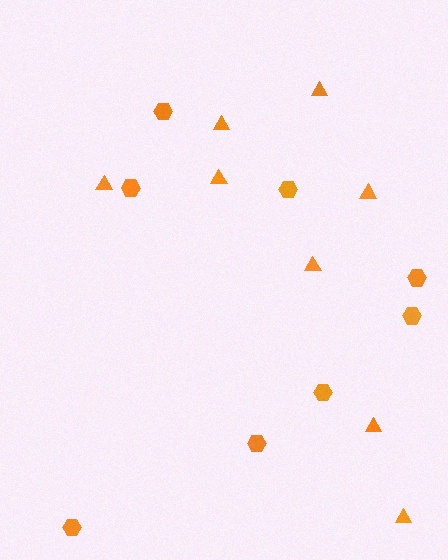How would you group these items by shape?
There are 2 groups: one group of triangles (8) and one group of hexagons (8).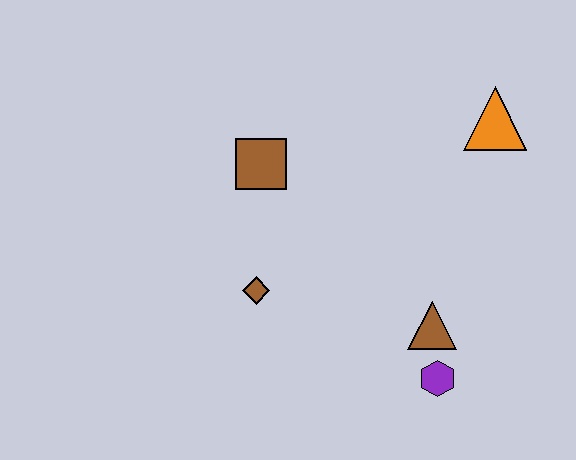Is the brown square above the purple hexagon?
Yes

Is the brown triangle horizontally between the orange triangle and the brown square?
Yes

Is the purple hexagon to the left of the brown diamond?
No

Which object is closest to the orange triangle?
The brown triangle is closest to the orange triangle.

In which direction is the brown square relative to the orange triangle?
The brown square is to the left of the orange triangle.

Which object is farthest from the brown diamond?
The orange triangle is farthest from the brown diamond.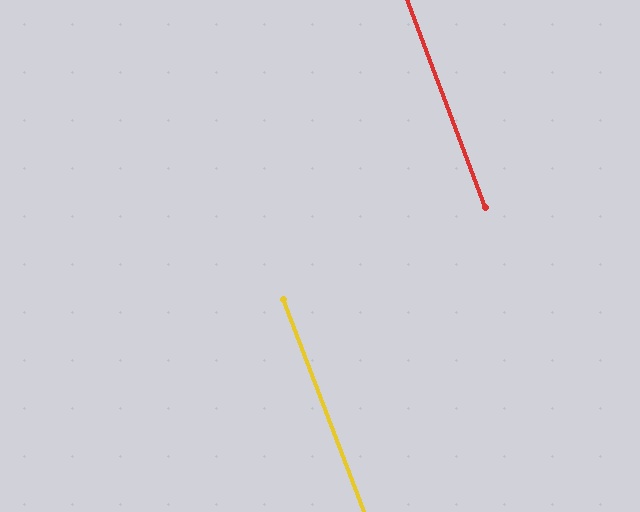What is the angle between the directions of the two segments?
Approximately 0 degrees.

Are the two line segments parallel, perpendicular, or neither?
Parallel — their directions differ by only 0.3°.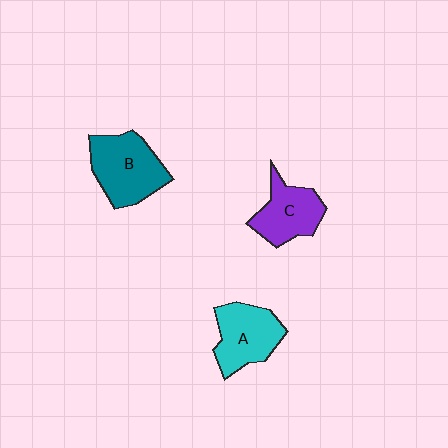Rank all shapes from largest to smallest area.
From largest to smallest: B (teal), A (cyan), C (purple).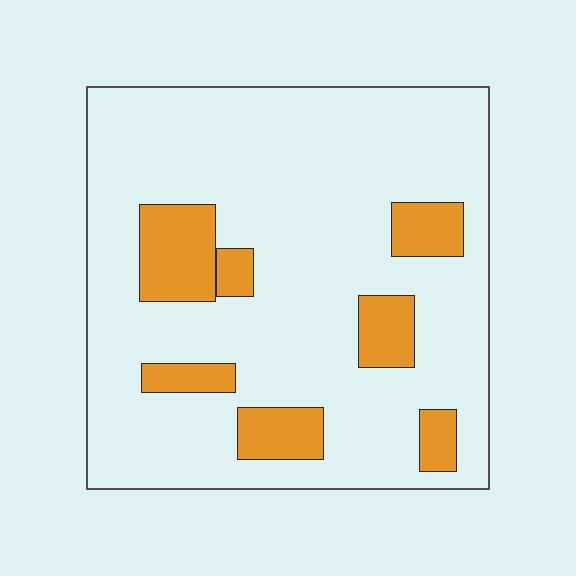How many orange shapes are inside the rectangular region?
7.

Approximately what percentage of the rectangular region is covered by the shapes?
Approximately 15%.